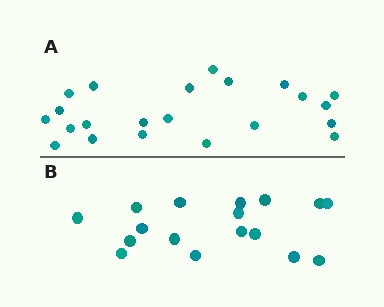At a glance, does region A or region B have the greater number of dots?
Region A (the top region) has more dots.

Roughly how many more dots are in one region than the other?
Region A has about 5 more dots than region B.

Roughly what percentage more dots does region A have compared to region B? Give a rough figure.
About 30% more.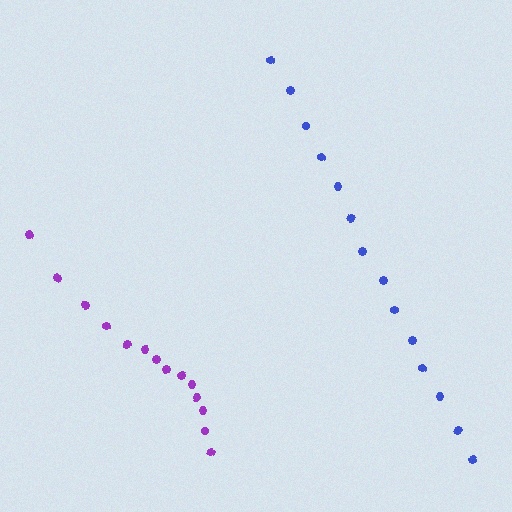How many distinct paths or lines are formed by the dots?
There are 2 distinct paths.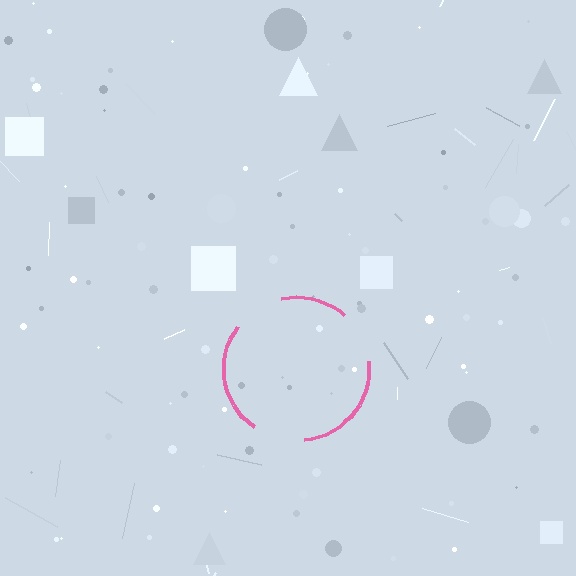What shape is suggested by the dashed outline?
The dashed outline suggests a circle.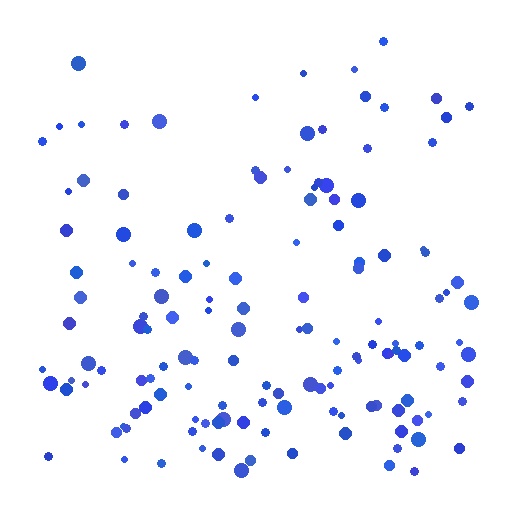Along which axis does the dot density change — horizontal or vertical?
Vertical.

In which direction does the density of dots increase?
From top to bottom, with the bottom side densest.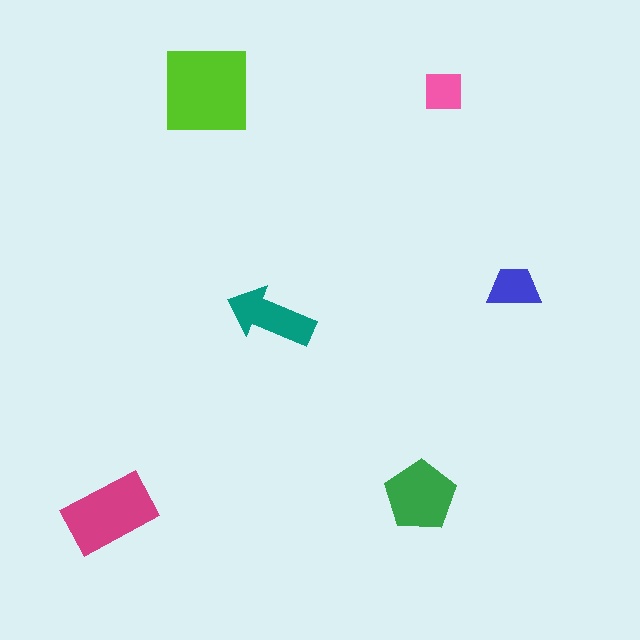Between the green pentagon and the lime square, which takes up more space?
The lime square.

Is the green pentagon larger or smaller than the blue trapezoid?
Larger.